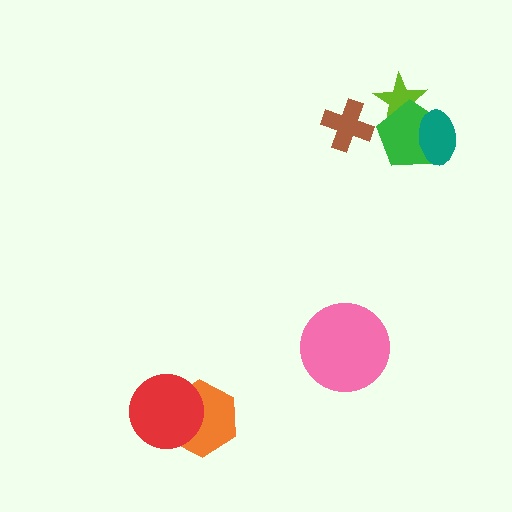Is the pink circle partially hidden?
No, no other shape covers it.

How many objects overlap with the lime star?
1 object overlaps with the lime star.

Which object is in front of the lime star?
The green pentagon is in front of the lime star.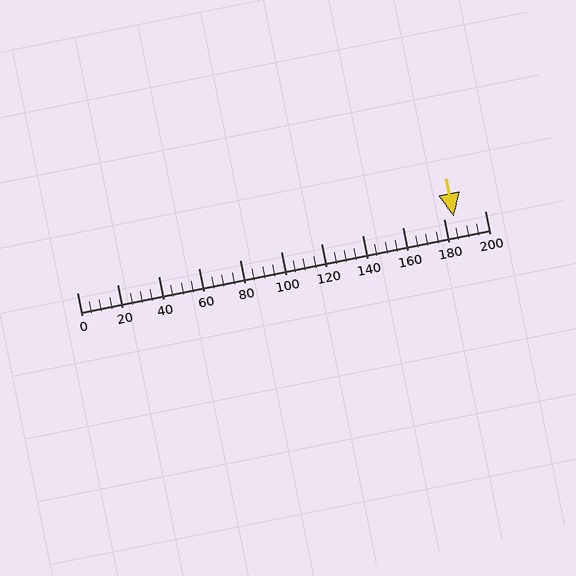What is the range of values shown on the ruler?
The ruler shows values from 0 to 200.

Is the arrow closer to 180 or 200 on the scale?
The arrow is closer to 180.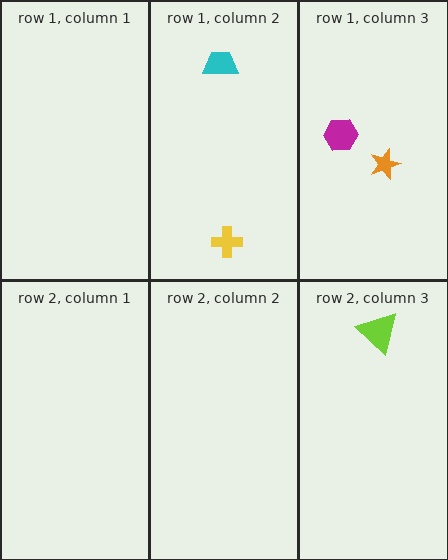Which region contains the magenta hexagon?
The row 1, column 3 region.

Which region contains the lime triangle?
The row 2, column 3 region.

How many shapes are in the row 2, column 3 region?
1.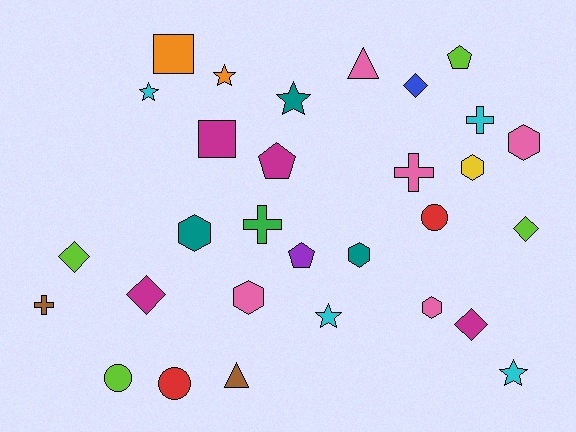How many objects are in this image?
There are 30 objects.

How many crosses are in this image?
There are 4 crosses.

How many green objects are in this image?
There is 1 green object.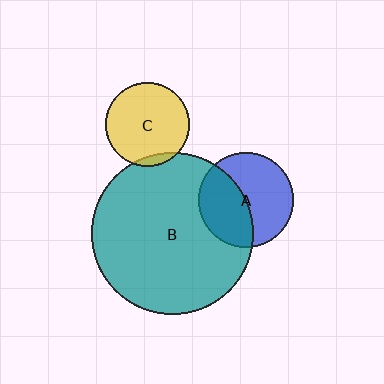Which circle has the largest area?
Circle B (teal).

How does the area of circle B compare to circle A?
Approximately 2.9 times.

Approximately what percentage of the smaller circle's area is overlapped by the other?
Approximately 5%.